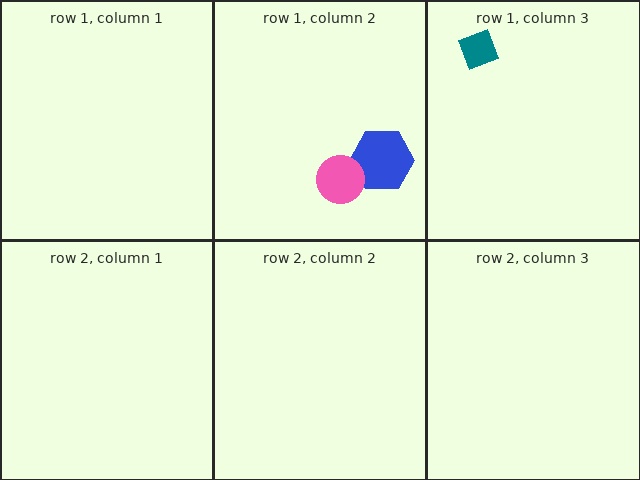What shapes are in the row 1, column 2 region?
The blue hexagon, the pink circle.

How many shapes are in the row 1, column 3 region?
1.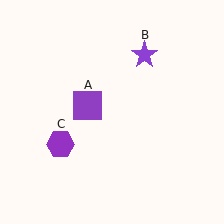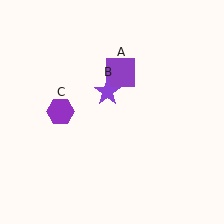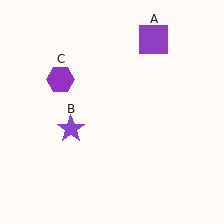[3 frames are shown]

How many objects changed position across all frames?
3 objects changed position: purple square (object A), purple star (object B), purple hexagon (object C).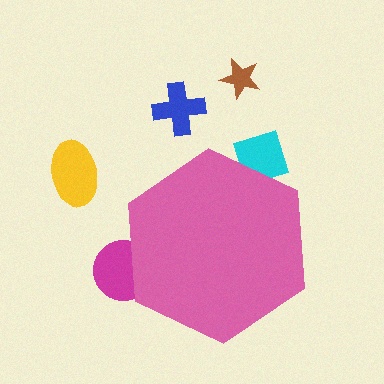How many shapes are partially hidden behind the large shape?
2 shapes are partially hidden.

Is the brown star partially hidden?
No, the brown star is fully visible.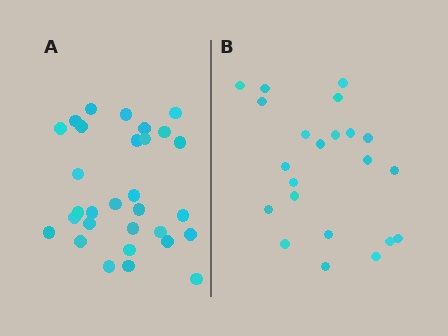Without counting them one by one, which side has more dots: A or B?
Region A (the left region) has more dots.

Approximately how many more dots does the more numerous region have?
Region A has roughly 8 or so more dots than region B.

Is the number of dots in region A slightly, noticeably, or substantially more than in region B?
Region A has noticeably more, but not dramatically so. The ratio is roughly 1.4 to 1.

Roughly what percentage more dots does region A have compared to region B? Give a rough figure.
About 35% more.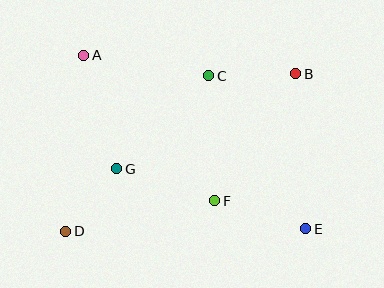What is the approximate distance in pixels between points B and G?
The distance between B and G is approximately 203 pixels.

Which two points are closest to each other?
Points D and G are closest to each other.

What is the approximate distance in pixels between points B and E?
The distance between B and E is approximately 155 pixels.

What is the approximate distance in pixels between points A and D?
The distance between A and D is approximately 177 pixels.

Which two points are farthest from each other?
Points A and E are farthest from each other.